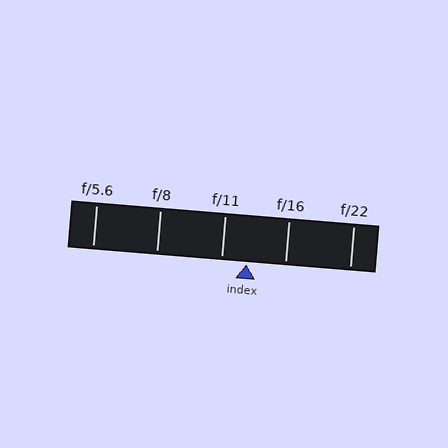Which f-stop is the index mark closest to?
The index mark is closest to f/11.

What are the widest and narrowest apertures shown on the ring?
The widest aperture shown is f/5.6 and the narrowest is f/22.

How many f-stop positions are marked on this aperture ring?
There are 5 f-stop positions marked.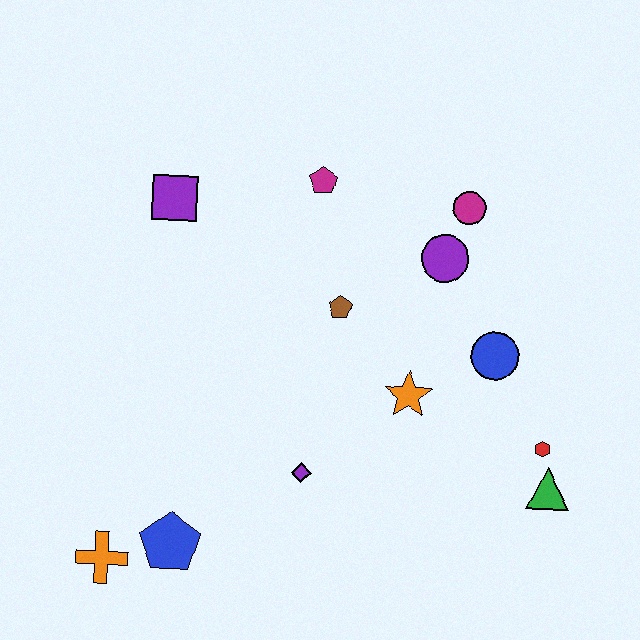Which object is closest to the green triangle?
The red hexagon is closest to the green triangle.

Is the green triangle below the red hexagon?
Yes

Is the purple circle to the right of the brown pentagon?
Yes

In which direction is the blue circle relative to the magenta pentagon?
The blue circle is to the right of the magenta pentagon.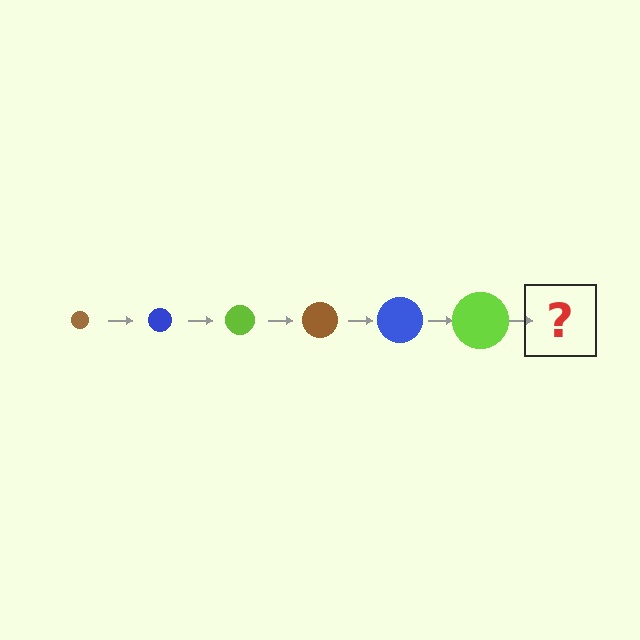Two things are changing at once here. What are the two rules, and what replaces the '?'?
The two rules are that the circle grows larger each step and the color cycles through brown, blue, and lime. The '?' should be a brown circle, larger than the previous one.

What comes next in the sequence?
The next element should be a brown circle, larger than the previous one.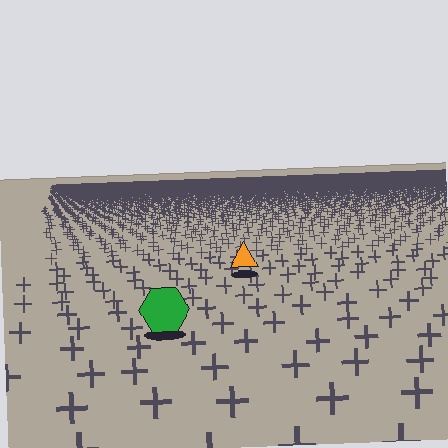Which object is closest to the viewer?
The green hexagon is closest. The texture marks near it are larger and more spread out.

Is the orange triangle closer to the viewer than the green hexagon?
No. The green hexagon is closer — you can tell from the texture gradient: the ground texture is coarser near it.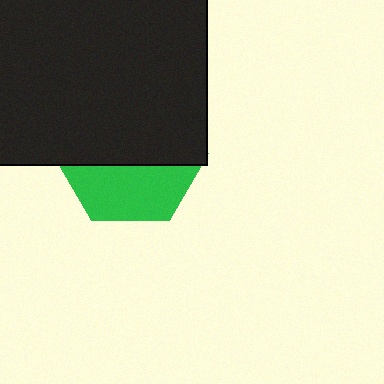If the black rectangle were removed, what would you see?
You would see the complete green hexagon.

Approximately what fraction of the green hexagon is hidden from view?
Roughly 61% of the green hexagon is hidden behind the black rectangle.